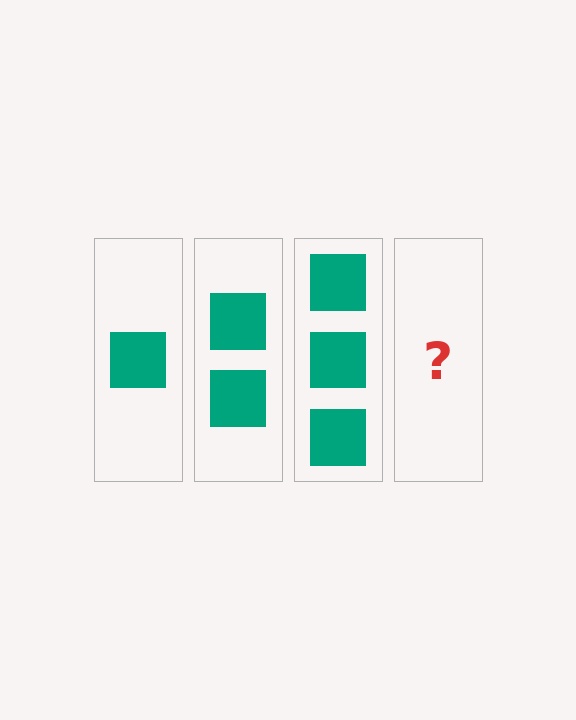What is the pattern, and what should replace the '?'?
The pattern is that each step adds one more square. The '?' should be 4 squares.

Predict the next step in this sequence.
The next step is 4 squares.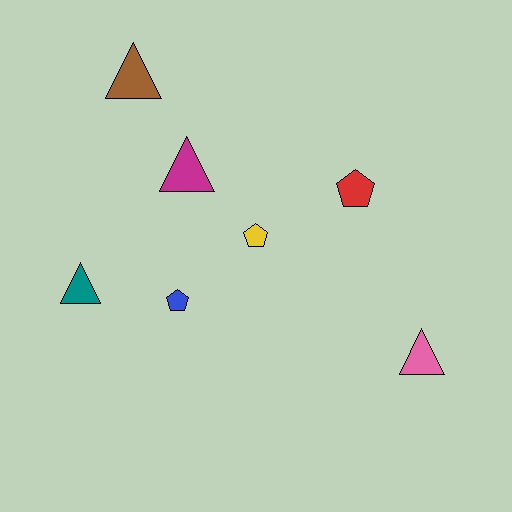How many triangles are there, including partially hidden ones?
There are 4 triangles.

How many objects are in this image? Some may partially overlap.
There are 7 objects.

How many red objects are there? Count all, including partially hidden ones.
There is 1 red object.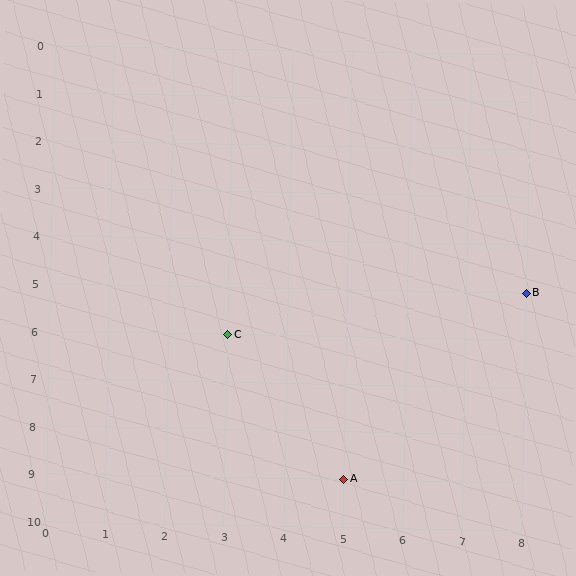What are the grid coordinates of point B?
Point B is at grid coordinates (8, 5).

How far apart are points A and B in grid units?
Points A and B are 3 columns and 4 rows apart (about 5.0 grid units diagonally).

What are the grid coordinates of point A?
Point A is at grid coordinates (5, 9).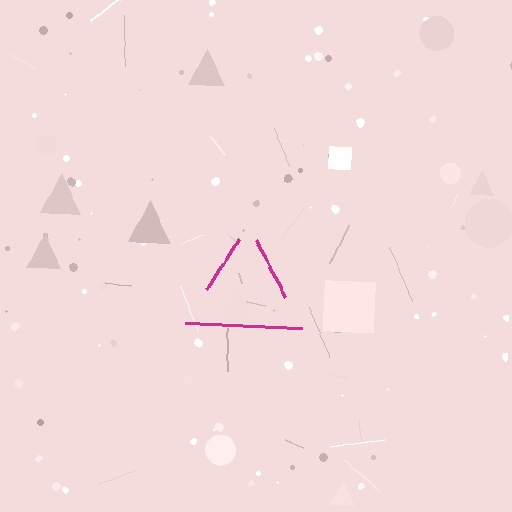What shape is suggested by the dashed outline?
The dashed outline suggests a triangle.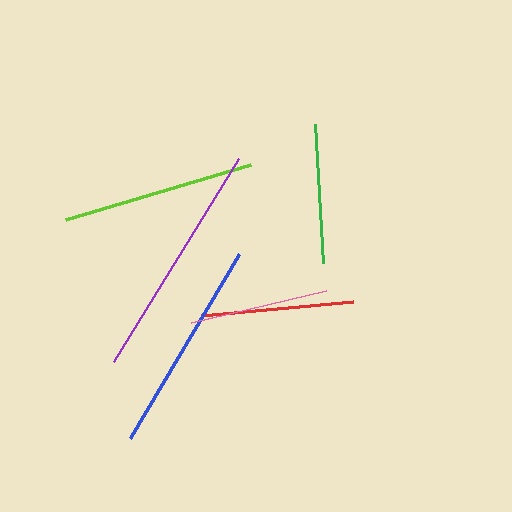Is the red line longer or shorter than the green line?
The red line is longer than the green line.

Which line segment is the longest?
The purple line is the longest at approximately 238 pixels.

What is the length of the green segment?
The green segment is approximately 140 pixels long.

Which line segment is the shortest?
The pink line is the shortest at approximately 139 pixels.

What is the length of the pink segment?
The pink segment is approximately 139 pixels long.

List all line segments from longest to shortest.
From longest to shortest: purple, blue, lime, red, green, pink.